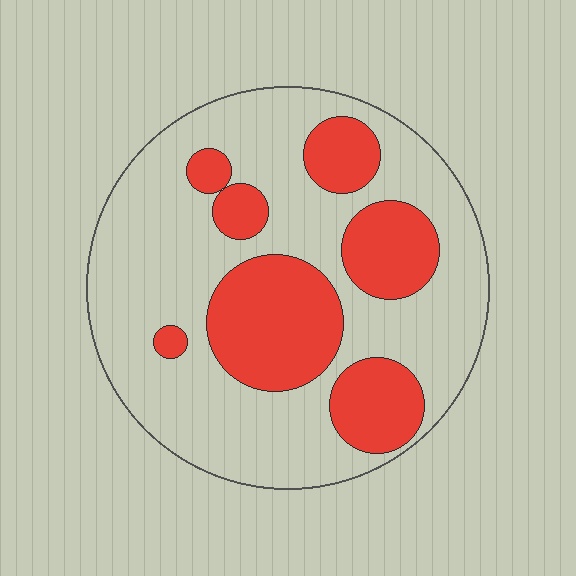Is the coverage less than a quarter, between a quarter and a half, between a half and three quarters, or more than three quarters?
Between a quarter and a half.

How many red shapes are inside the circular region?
7.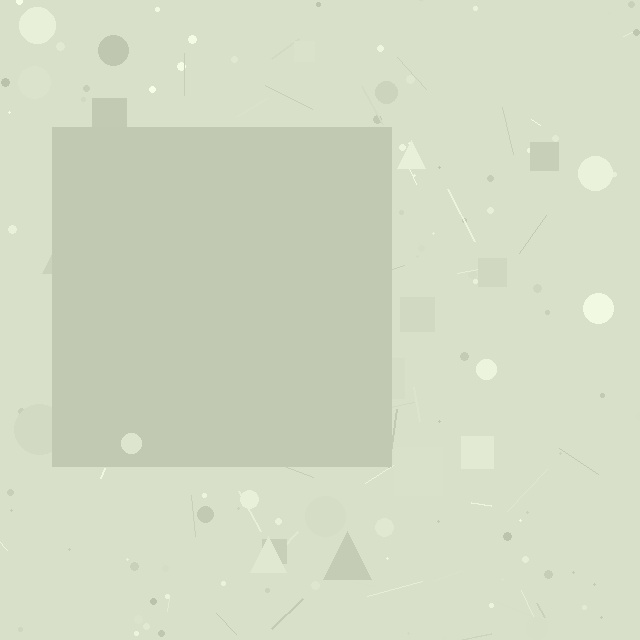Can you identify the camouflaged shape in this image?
The camouflaged shape is a square.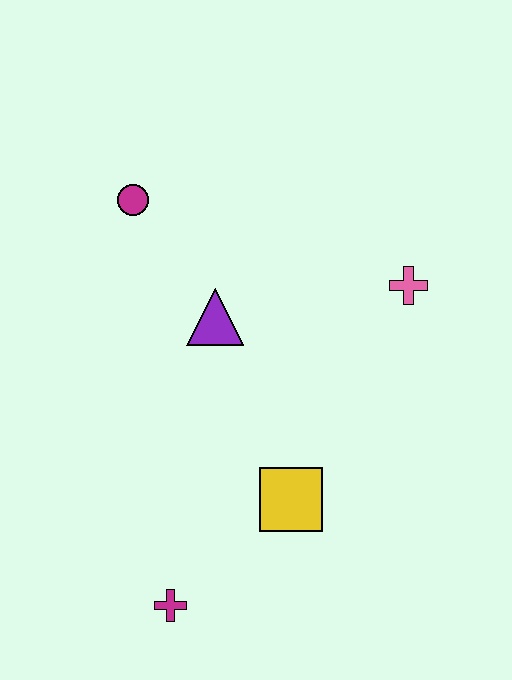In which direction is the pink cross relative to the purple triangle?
The pink cross is to the right of the purple triangle.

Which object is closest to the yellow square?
The magenta cross is closest to the yellow square.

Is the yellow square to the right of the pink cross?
No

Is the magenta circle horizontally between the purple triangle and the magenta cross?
No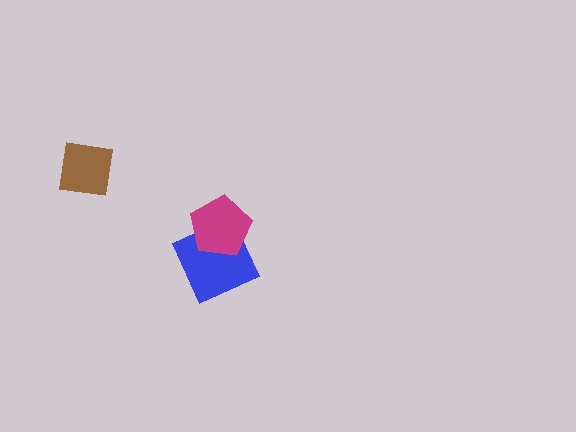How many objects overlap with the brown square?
0 objects overlap with the brown square.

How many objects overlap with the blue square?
1 object overlaps with the blue square.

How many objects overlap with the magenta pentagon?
1 object overlaps with the magenta pentagon.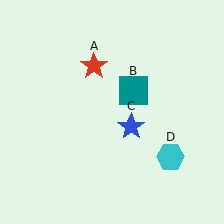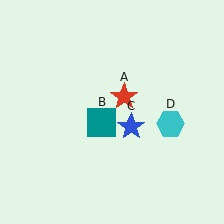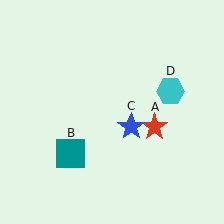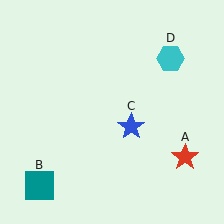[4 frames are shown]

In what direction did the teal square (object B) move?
The teal square (object B) moved down and to the left.